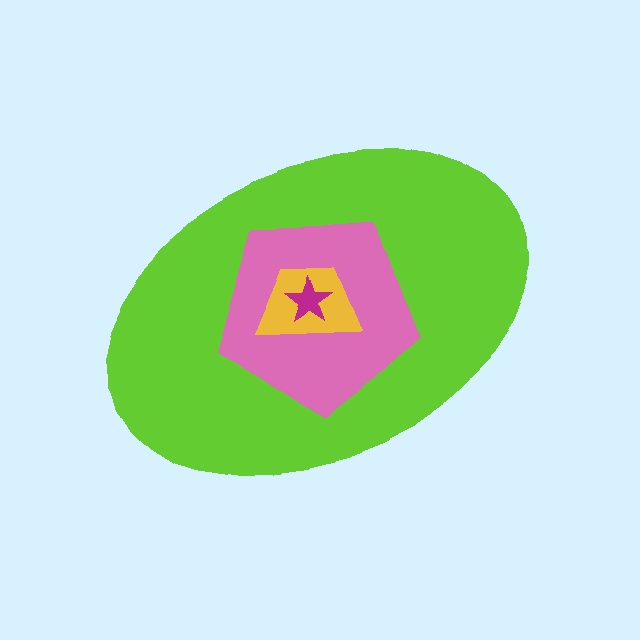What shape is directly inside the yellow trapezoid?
The magenta star.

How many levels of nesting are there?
4.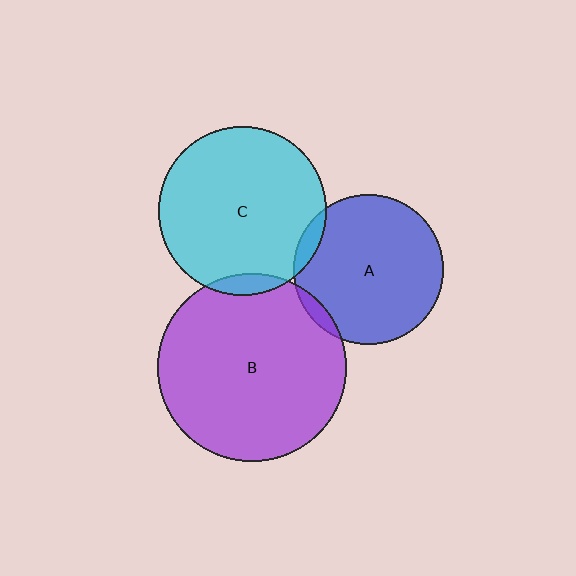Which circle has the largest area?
Circle B (purple).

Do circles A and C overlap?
Yes.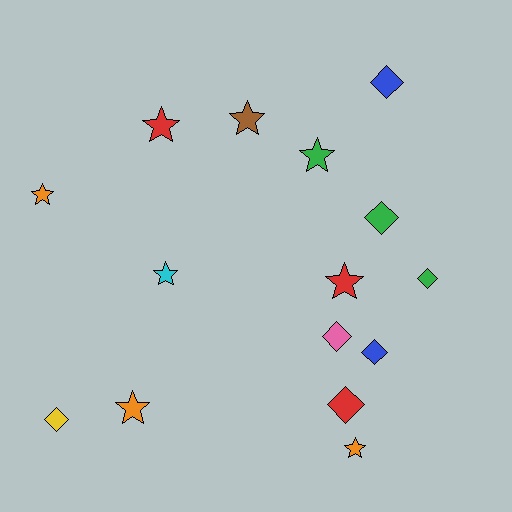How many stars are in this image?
There are 8 stars.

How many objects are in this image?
There are 15 objects.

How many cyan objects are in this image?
There is 1 cyan object.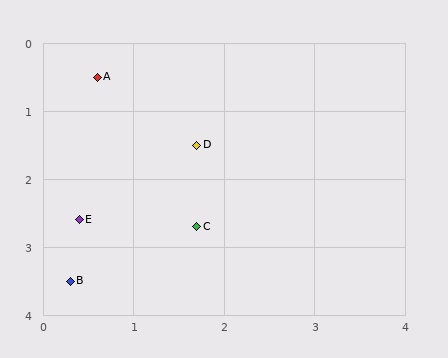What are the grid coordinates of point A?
Point A is at approximately (0.6, 0.5).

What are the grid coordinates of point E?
Point E is at approximately (0.4, 2.6).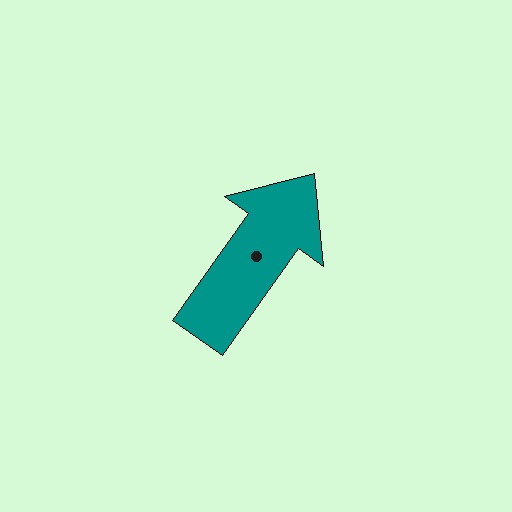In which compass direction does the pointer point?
Northeast.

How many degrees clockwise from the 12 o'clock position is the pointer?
Approximately 35 degrees.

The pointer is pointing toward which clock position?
Roughly 1 o'clock.